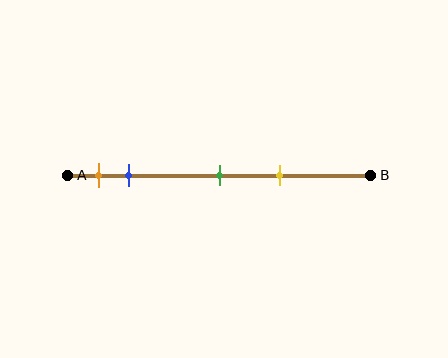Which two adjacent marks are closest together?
The orange and blue marks are the closest adjacent pair.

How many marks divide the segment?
There are 4 marks dividing the segment.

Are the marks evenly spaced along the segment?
No, the marks are not evenly spaced.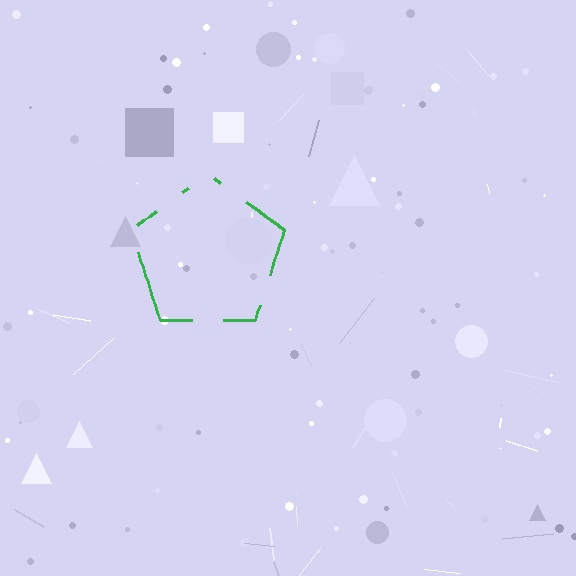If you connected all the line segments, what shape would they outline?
They would outline a pentagon.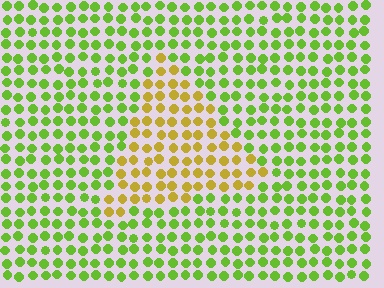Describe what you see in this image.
The image is filled with small lime elements in a uniform arrangement. A triangle-shaped region is visible where the elements are tinted to a slightly different hue, forming a subtle color boundary.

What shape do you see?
I see a triangle.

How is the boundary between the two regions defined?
The boundary is defined purely by a slight shift in hue (about 47 degrees). Spacing, size, and orientation are identical on both sides.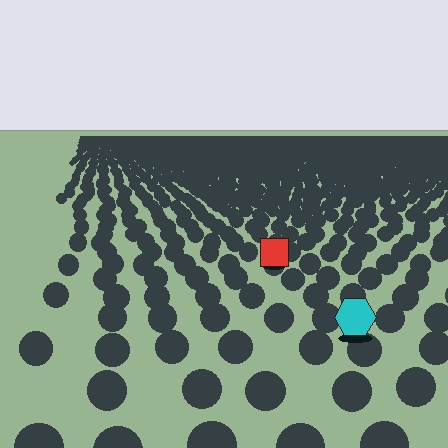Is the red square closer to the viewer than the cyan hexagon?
No. The cyan hexagon is closer — you can tell from the texture gradient: the ground texture is coarser near it.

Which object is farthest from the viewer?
The red square is farthest from the viewer. It appears smaller and the ground texture around it is denser.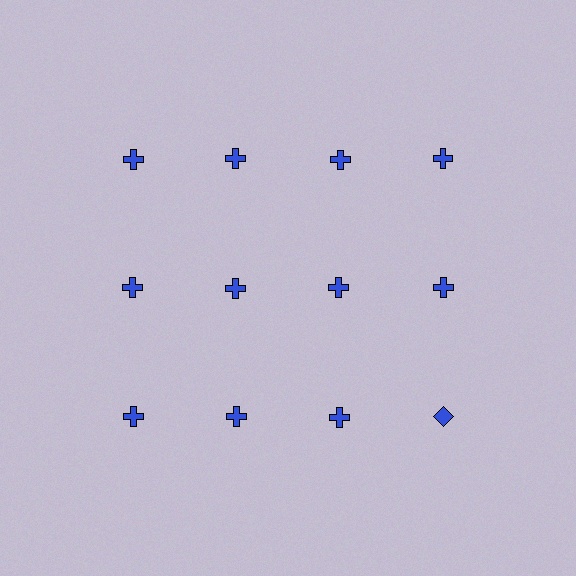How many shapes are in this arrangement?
There are 12 shapes arranged in a grid pattern.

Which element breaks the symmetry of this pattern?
The blue diamond in the third row, second from right column breaks the symmetry. All other shapes are blue crosses.